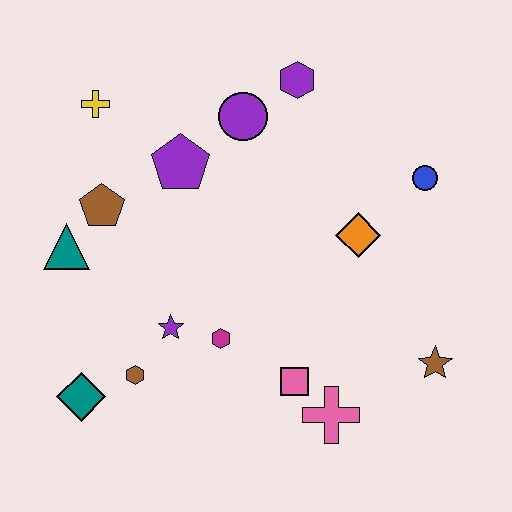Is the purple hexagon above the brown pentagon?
Yes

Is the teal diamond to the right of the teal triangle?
Yes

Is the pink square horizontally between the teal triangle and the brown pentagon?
No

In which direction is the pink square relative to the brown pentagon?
The pink square is to the right of the brown pentagon.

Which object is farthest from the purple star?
The blue circle is farthest from the purple star.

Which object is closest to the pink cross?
The pink square is closest to the pink cross.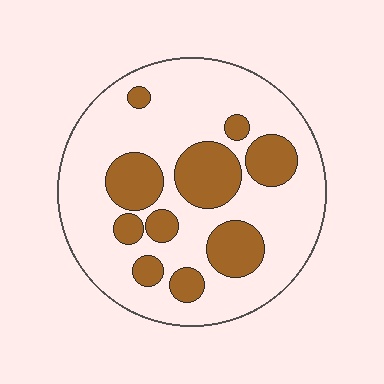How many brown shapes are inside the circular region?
10.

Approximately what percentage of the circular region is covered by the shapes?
Approximately 25%.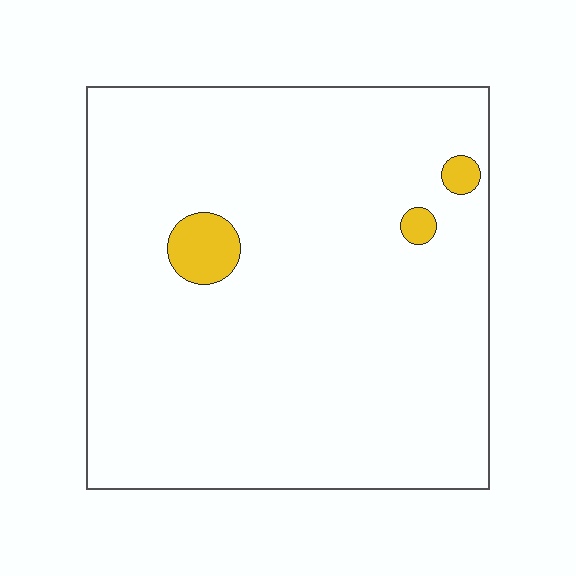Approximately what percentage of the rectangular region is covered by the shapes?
Approximately 5%.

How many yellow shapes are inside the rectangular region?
3.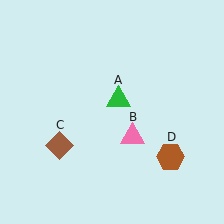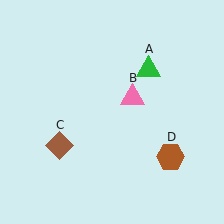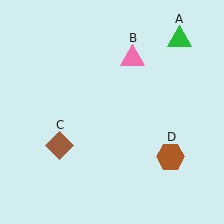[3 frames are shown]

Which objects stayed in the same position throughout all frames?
Brown diamond (object C) and brown hexagon (object D) remained stationary.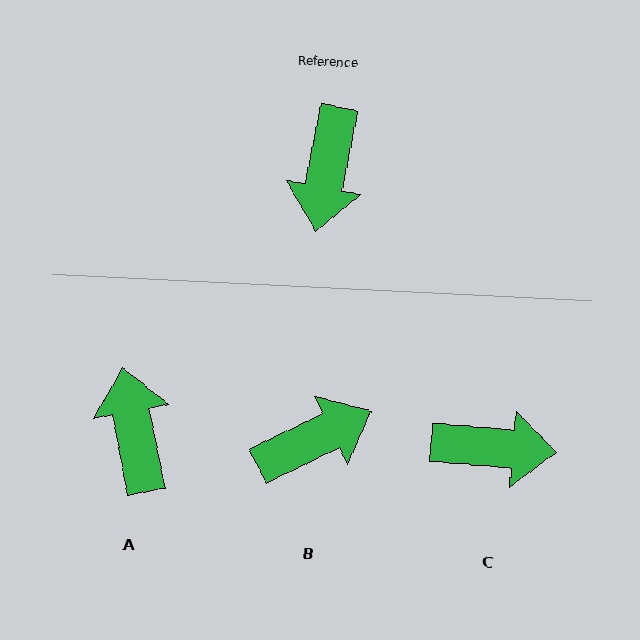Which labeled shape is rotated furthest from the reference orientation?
A, about 158 degrees away.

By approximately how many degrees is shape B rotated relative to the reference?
Approximately 127 degrees counter-clockwise.